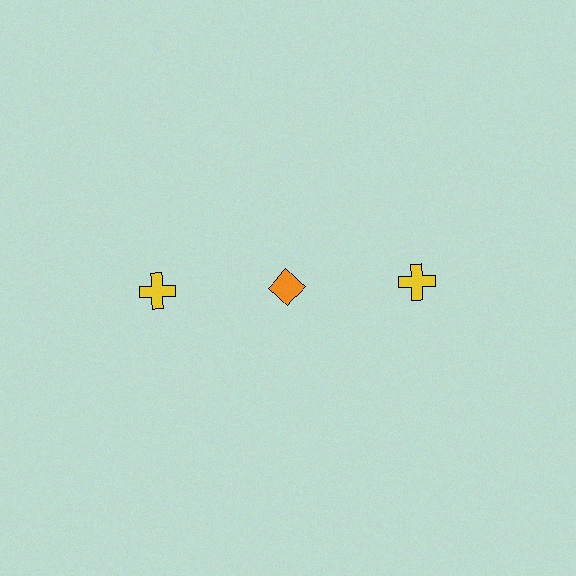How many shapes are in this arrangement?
There are 3 shapes arranged in a grid pattern.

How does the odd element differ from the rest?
It differs in both color (orange instead of yellow) and shape (diamond instead of cross).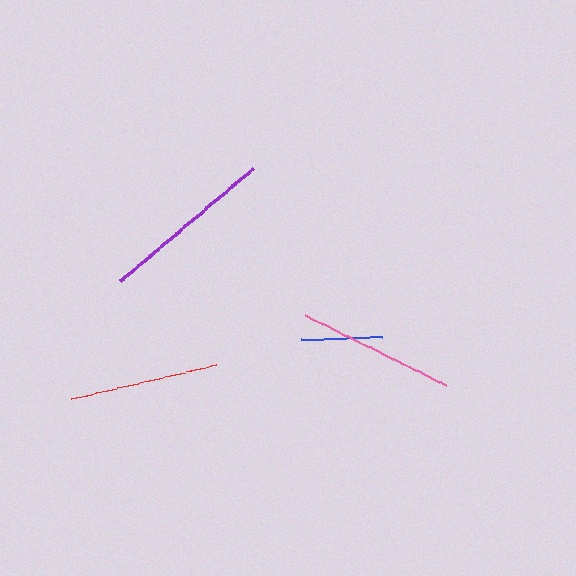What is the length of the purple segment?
The purple segment is approximately 175 pixels long.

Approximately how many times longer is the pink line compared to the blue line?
The pink line is approximately 1.9 times the length of the blue line.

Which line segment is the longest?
The purple line is the longest at approximately 175 pixels.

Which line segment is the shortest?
The blue line is the shortest at approximately 81 pixels.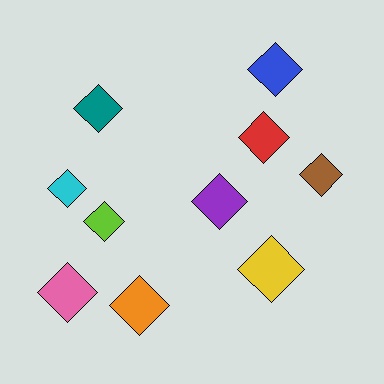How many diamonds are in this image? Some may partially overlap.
There are 10 diamonds.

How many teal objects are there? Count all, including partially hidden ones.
There is 1 teal object.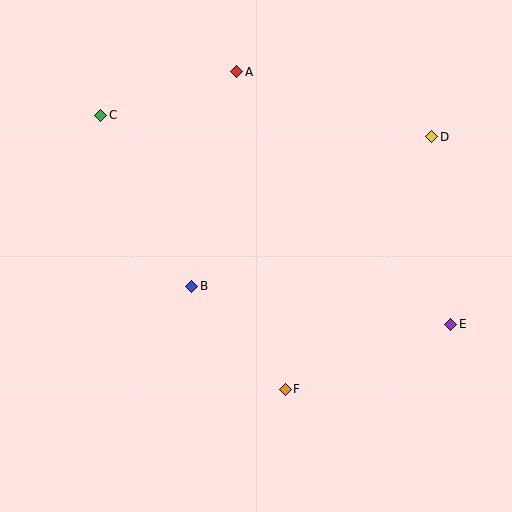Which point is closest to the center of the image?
Point B at (192, 286) is closest to the center.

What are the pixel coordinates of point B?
Point B is at (192, 286).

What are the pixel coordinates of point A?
Point A is at (237, 72).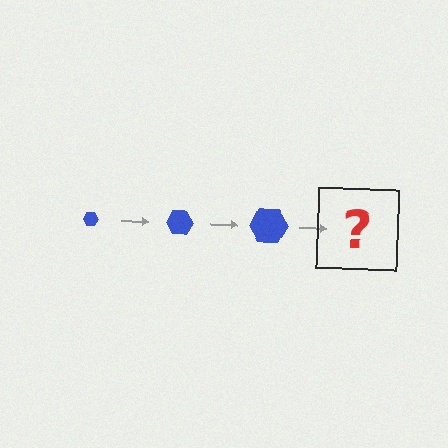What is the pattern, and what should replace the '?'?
The pattern is that the hexagon gets progressively larger each step. The '?' should be a blue hexagon, larger than the previous one.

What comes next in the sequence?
The next element should be a blue hexagon, larger than the previous one.